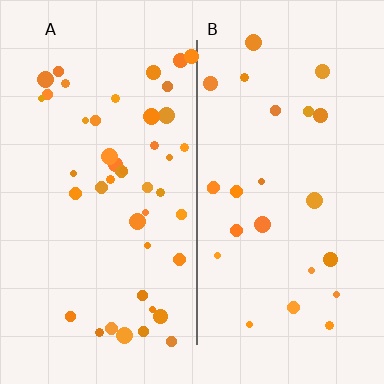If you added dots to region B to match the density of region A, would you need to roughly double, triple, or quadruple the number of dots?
Approximately double.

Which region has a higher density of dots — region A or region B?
A (the left).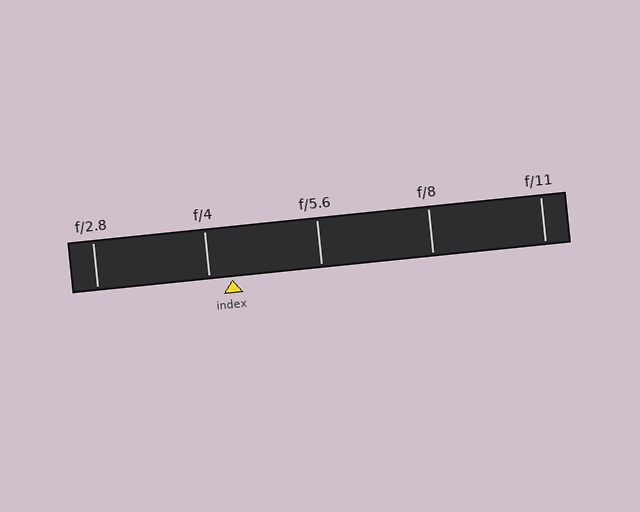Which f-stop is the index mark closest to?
The index mark is closest to f/4.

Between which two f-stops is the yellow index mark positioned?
The index mark is between f/4 and f/5.6.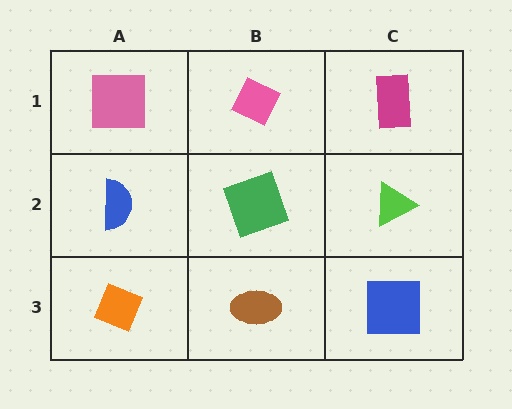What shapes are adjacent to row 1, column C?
A lime triangle (row 2, column C), a pink diamond (row 1, column B).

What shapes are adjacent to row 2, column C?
A magenta rectangle (row 1, column C), a blue square (row 3, column C), a green square (row 2, column B).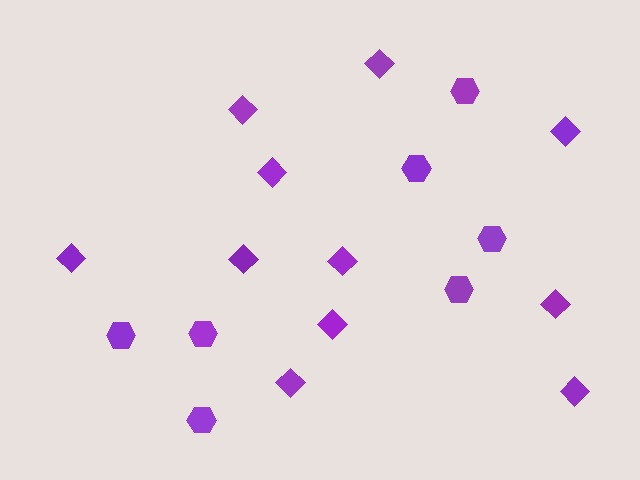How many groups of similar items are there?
There are 2 groups: one group of hexagons (7) and one group of diamonds (11).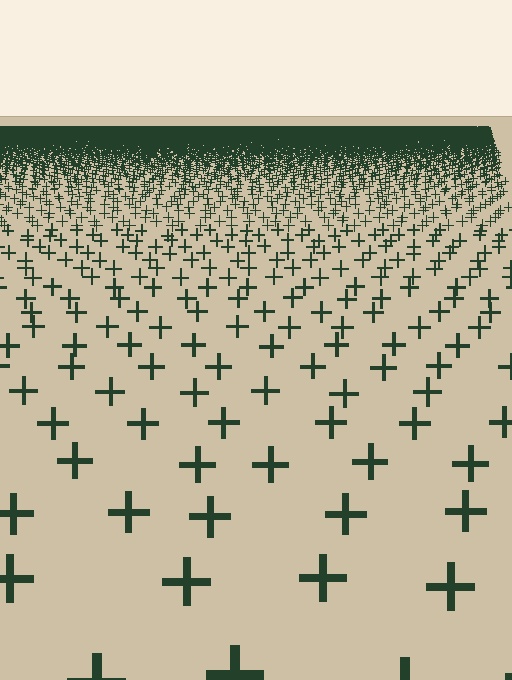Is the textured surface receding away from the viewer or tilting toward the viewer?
The surface is receding away from the viewer. Texture elements get smaller and denser toward the top.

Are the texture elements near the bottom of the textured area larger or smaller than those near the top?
Larger. Near the bottom, elements are closer to the viewer and appear at a bigger on-screen size.